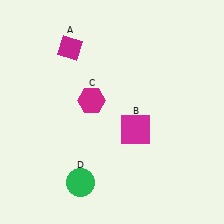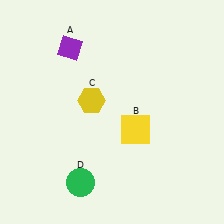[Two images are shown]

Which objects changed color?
A changed from magenta to purple. B changed from magenta to yellow. C changed from magenta to yellow.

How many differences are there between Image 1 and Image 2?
There are 3 differences between the two images.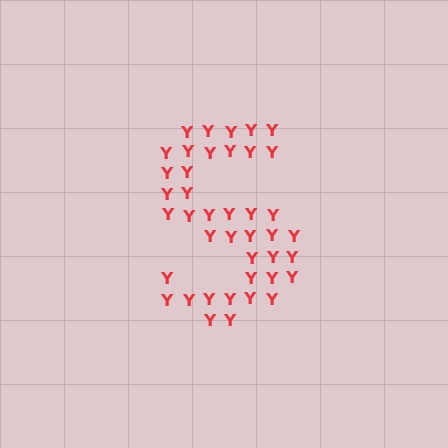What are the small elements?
The small elements are letter Y's.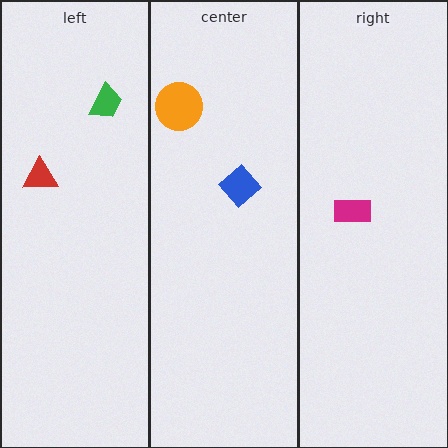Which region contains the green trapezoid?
The left region.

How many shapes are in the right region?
1.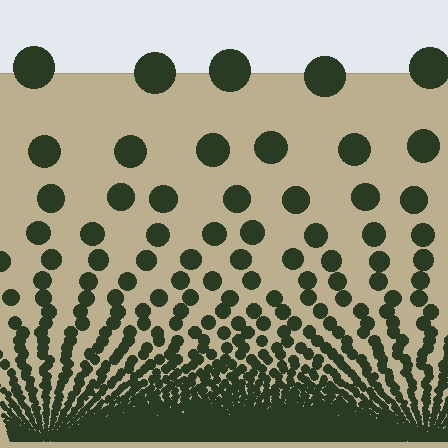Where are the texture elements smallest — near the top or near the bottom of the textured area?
Near the bottom.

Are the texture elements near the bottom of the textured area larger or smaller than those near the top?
Smaller. The gradient is inverted — elements near the bottom are smaller and denser.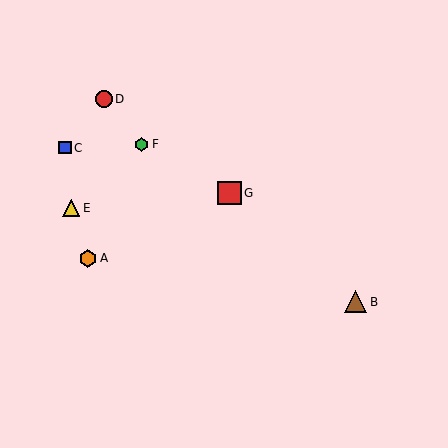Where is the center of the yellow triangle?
The center of the yellow triangle is at (71, 208).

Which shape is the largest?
The red square (labeled G) is the largest.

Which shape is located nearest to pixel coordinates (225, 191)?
The red square (labeled G) at (230, 193) is nearest to that location.